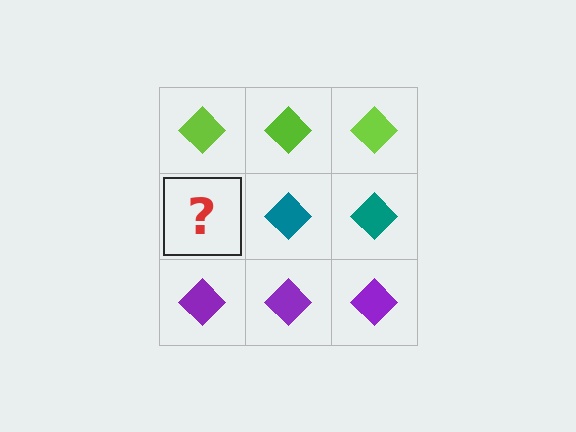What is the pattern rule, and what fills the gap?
The rule is that each row has a consistent color. The gap should be filled with a teal diamond.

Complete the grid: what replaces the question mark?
The question mark should be replaced with a teal diamond.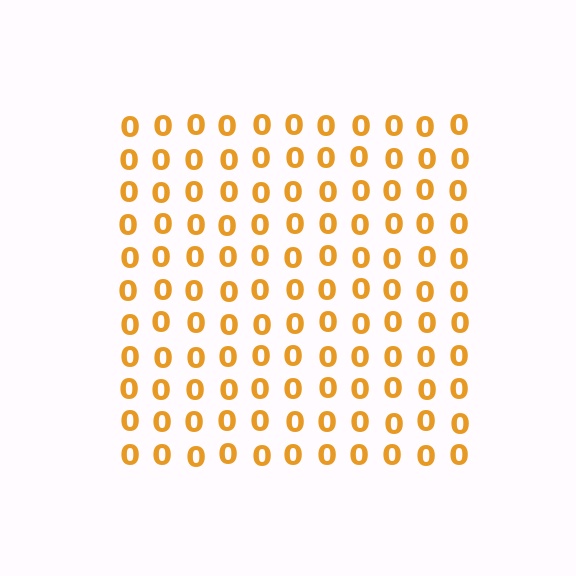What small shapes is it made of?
It is made of small digit 0's.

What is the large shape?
The large shape is a square.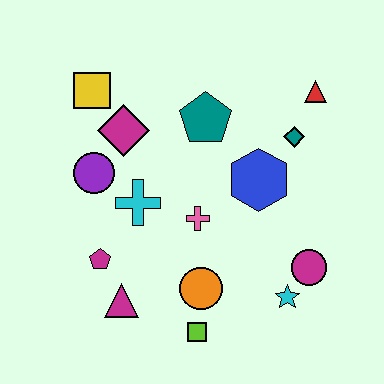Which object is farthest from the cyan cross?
The red triangle is farthest from the cyan cross.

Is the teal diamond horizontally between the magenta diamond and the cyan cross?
No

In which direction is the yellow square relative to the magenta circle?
The yellow square is to the left of the magenta circle.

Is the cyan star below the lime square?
No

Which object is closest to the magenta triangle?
The magenta pentagon is closest to the magenta triangle.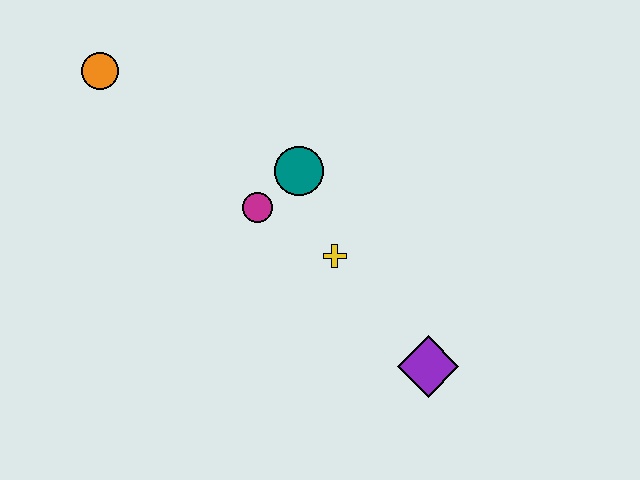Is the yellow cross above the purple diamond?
Yes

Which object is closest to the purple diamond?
The yellow cross is closest to the purple diamond.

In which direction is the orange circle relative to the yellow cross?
The orange circle is to the left of the yellow cross.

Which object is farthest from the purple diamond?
The orange circle is farthest from the purple diamond.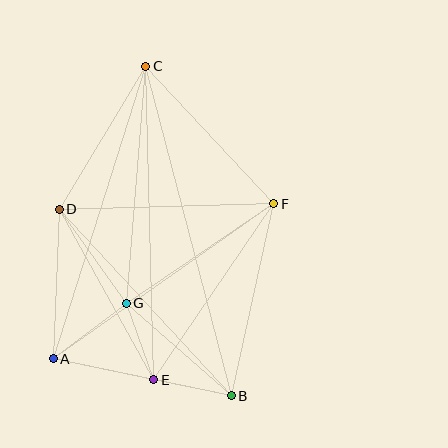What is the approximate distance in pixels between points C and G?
The distance between C and G is approximately 238 pixels.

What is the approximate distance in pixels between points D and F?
The distance between D and F is approximately 215 pixels.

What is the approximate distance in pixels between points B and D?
The distance between B and D is approximately 254 pixels.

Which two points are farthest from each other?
Points B and C are farthest from each other.